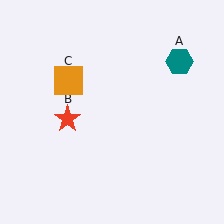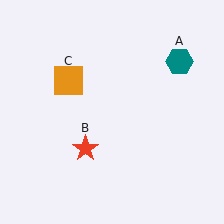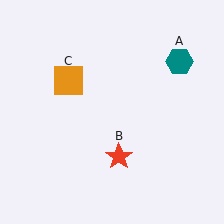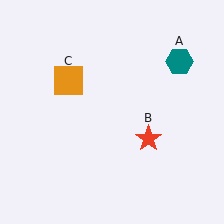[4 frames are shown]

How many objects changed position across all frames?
1 object changed position: red star (object B).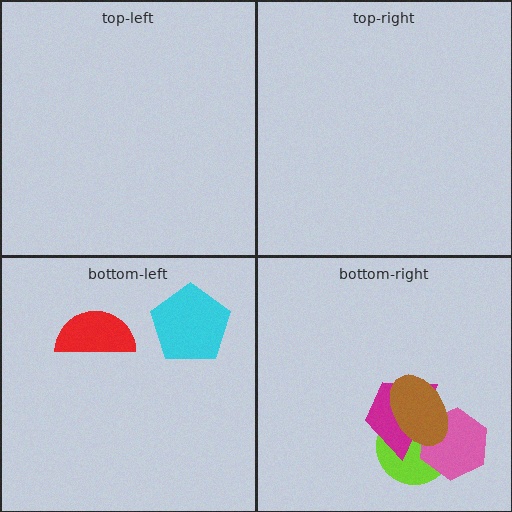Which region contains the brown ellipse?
The bottom-right region.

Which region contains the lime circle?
The bottom-right region.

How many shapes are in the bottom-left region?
2.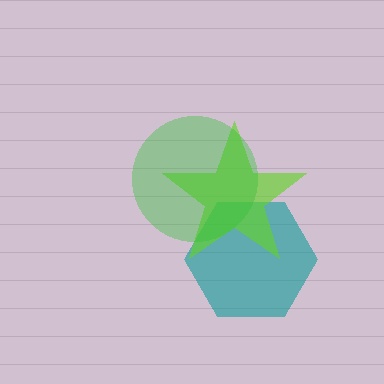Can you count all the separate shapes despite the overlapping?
Yes, there are 3 separate shapes.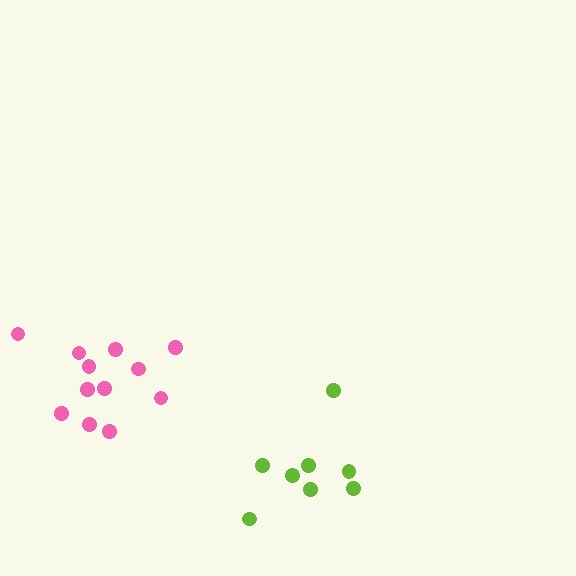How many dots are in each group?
Group 1: 12 dots, Group 2: 8 dots (20 total).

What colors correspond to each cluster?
The clusters are colored: pink, lime.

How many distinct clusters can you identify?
There are 2 distinct clusters.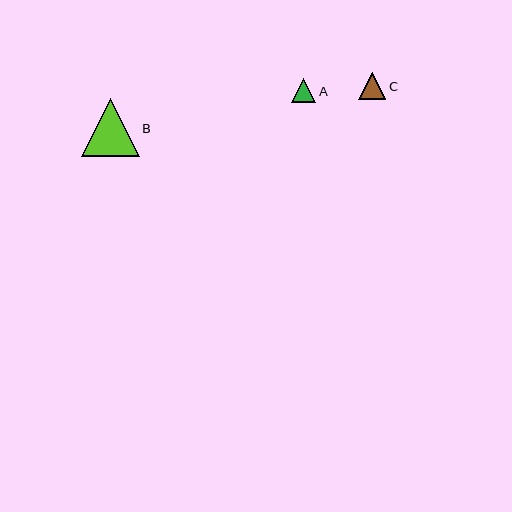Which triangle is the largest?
Triangle B is the largest with a size of approximately 58 pixels.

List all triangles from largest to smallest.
From largest to smallest: B, C, A.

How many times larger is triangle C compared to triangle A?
Triangle C is approximately 1.1 times the size of triangle A.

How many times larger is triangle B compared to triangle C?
Triangle B is approximately 2.1 times the size of triangle C.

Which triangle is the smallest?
Triangle A is the smallest with a size of approximately 24 pixels.